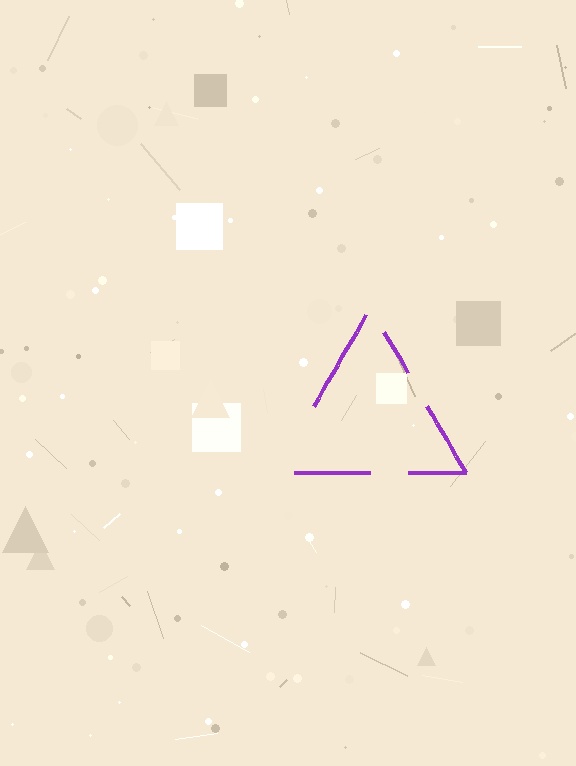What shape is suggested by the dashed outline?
The dashed outline suggests a triangle.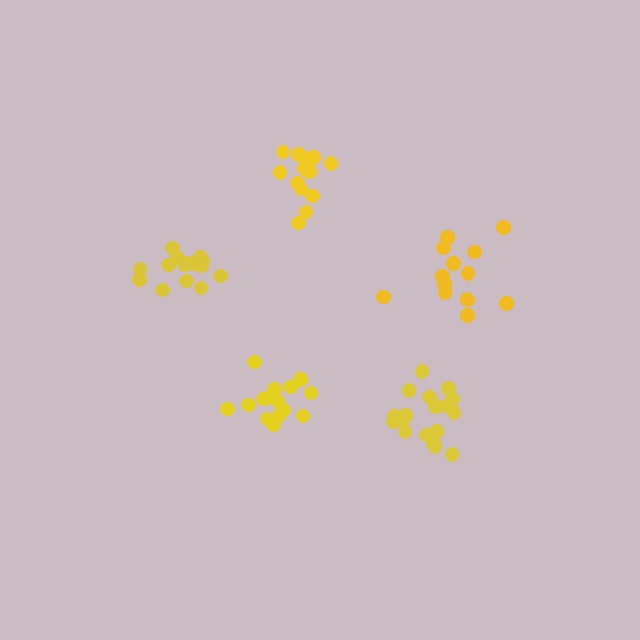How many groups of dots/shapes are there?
There are 5 groups.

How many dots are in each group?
Group 1: 15 dots, Group 2: 14 dots, Group 3: 15 dots, Group 4: 14 dots, Group 5: 18 dots (76 total).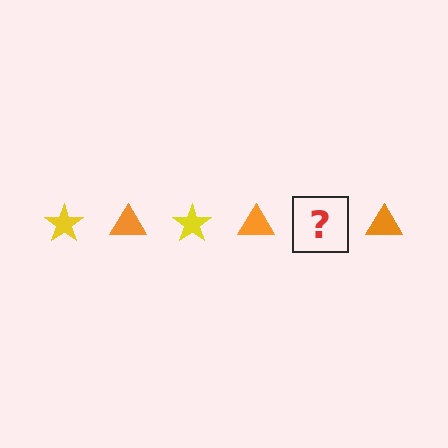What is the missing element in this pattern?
The missing element is a yellow star.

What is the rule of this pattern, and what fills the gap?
The rule is that the pattern alternates between yellow star and orange triangle. The gap should be filled with a yellow star.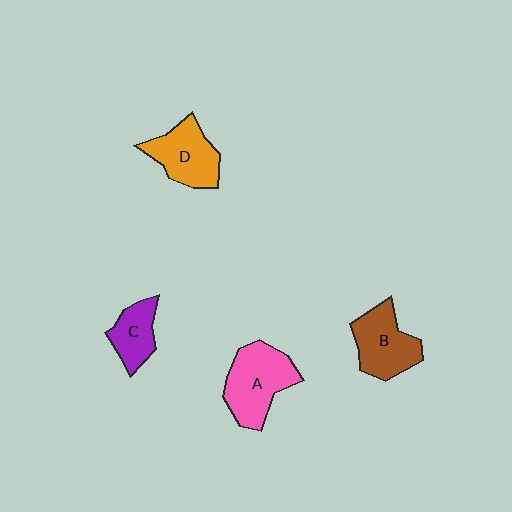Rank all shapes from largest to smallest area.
From largest to smallest: A (pink), B (brown), D (orange), C (purple).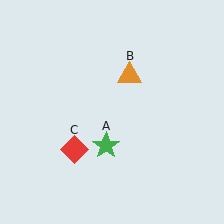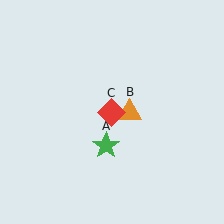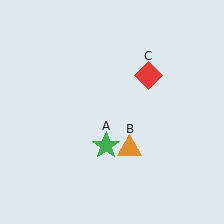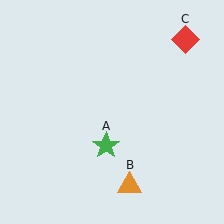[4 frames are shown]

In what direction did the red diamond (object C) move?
The red diamond (object C) moved up and to the right.